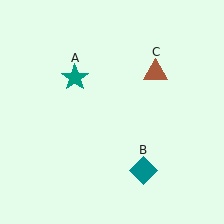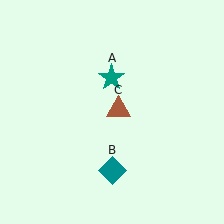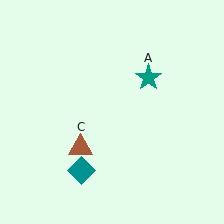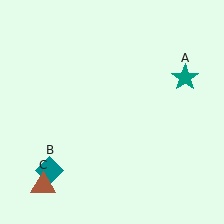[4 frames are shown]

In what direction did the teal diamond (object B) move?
The teal diamond (object B) moved left.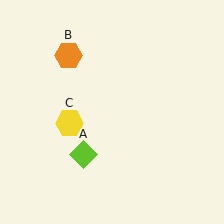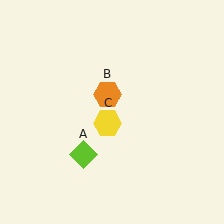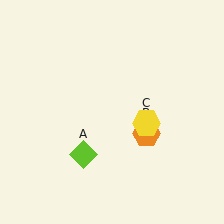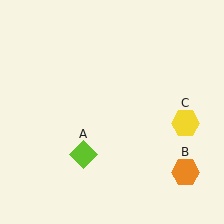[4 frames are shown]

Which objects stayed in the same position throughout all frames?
Lime diamond (object A) remained stationary.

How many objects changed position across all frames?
2 objects changed position: orange hexagon (object B), yellow hexagon (object C).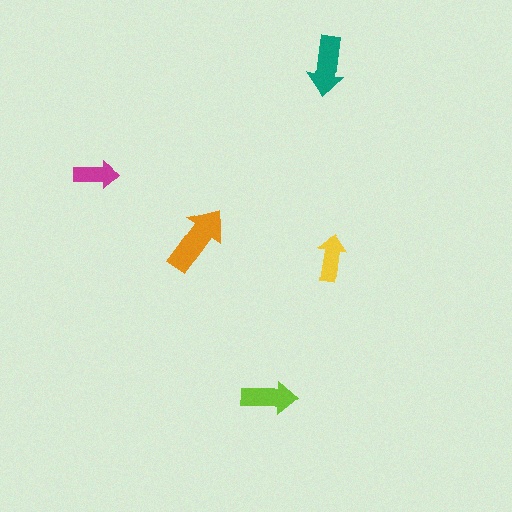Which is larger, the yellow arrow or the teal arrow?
The teal one.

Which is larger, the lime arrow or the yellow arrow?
The lime one.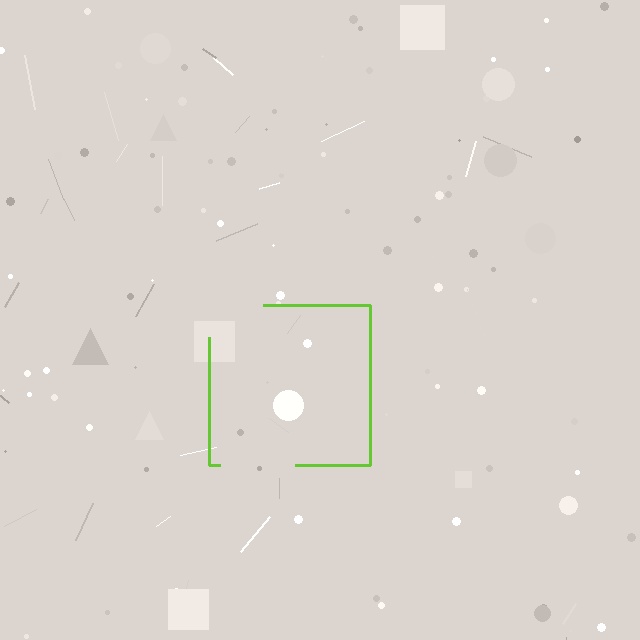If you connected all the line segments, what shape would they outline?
They would outline a square.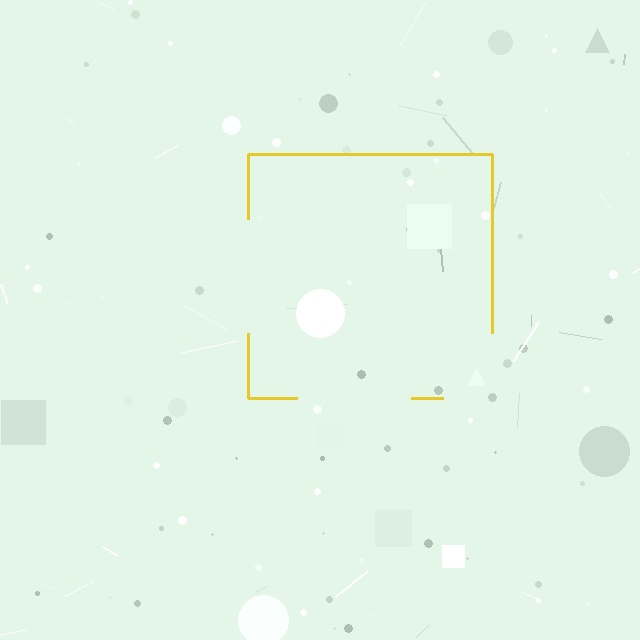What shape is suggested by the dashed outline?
The dashed outline suggests a square.